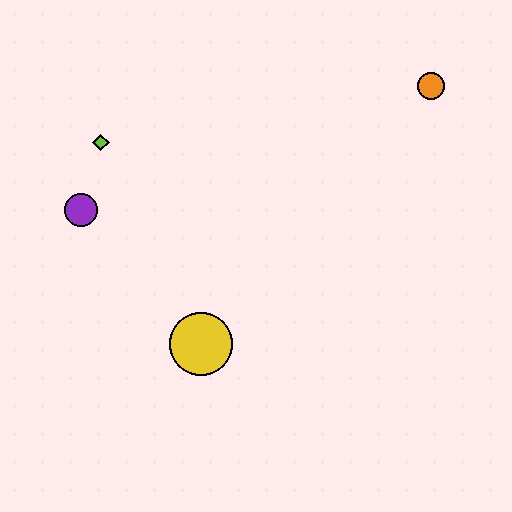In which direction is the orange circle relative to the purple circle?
The orange circle is to the right of the purple circle.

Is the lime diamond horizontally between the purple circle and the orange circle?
Yes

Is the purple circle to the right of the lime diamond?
No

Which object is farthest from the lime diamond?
The orange circle is farthest from the lime diamond.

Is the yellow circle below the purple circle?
Yes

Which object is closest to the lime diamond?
The purple circle is closest to the lime diamond.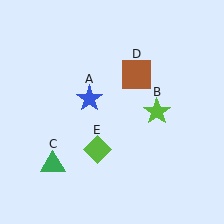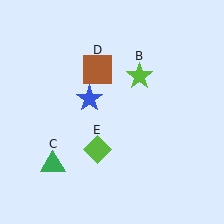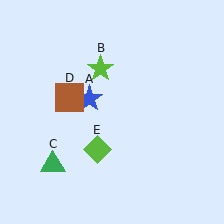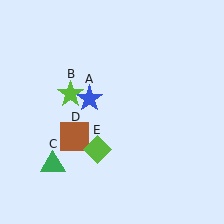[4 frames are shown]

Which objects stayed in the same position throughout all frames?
Blue star (object A) and green triangle (object C) and lime diamond (object E) remained stationary.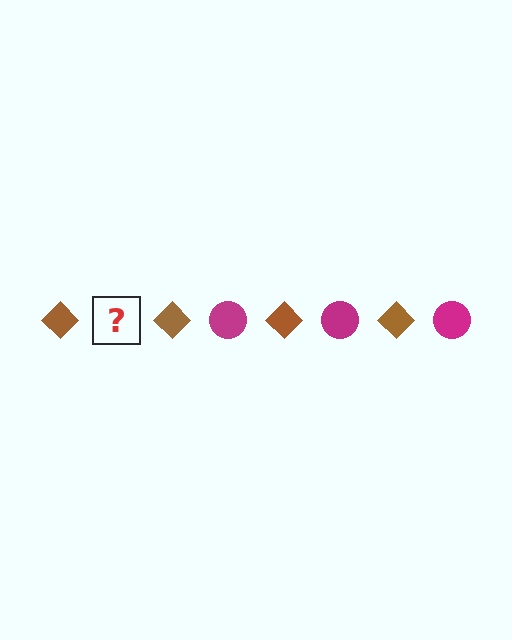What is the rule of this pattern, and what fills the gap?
The rule is that the pattern alternates between brown diamond and magenta circle. The gap should be filled with a magenta circle.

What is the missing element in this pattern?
The missing element is a magenta circle.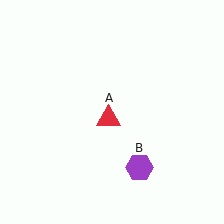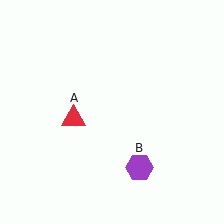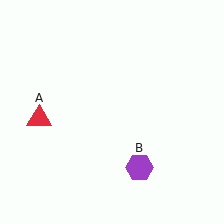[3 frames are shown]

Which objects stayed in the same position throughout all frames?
Purple hexagon (object B) remained stationary.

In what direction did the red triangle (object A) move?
The red triangle (object A) moved left.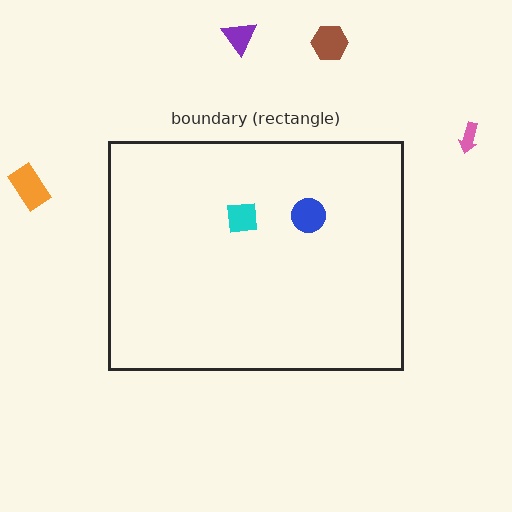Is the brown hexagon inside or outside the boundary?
Outside.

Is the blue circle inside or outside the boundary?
Inside.